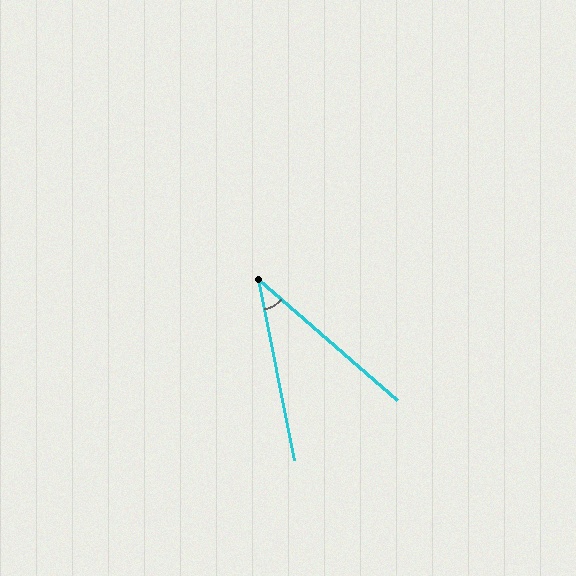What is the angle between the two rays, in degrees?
Approximately 38 degrees.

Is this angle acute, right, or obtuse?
It is acute.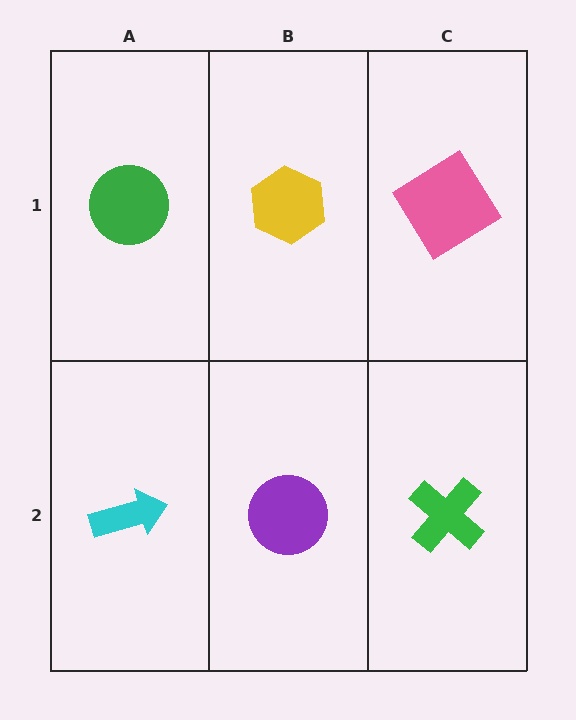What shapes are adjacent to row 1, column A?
A cyan arrow (row 2, column A), a yellow hexagon (row 1, column B).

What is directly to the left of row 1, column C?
A yellow hexagon.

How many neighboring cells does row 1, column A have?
2.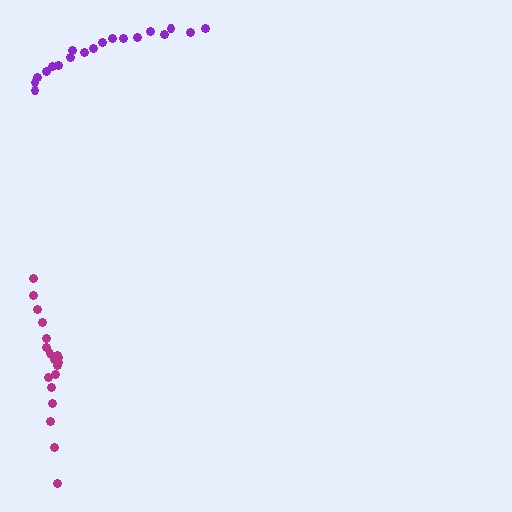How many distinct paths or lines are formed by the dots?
There are 2 distinct paths.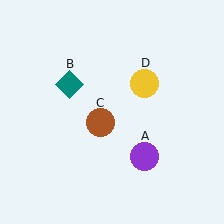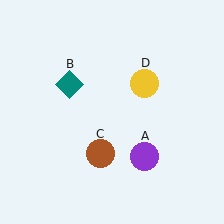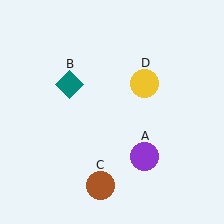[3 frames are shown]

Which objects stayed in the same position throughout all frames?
Purple circle (object A) and teal diamond (object B) and yellow circle (object D) remained stationary.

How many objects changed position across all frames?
1 object changed position: brown circle (object C).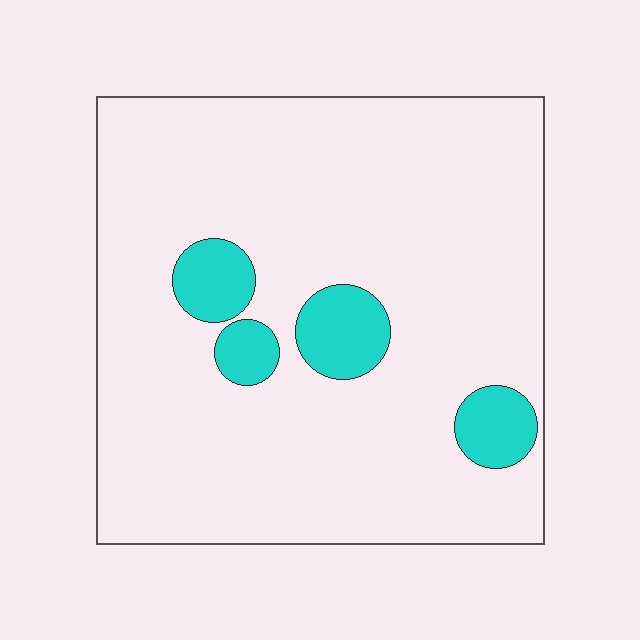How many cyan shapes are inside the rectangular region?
4.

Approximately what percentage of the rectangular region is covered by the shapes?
Approximately 10%.